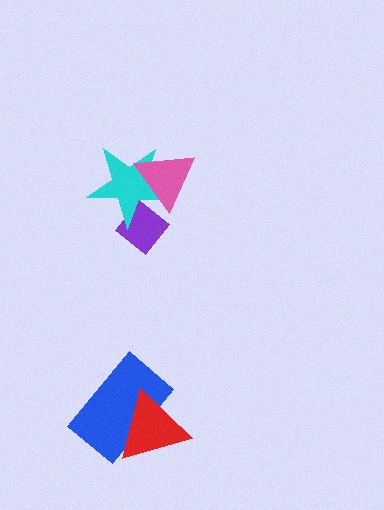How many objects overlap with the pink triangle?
2 objects overlap with the pink triangle.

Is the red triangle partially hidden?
No, no other shape covers it.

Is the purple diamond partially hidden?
Yes, it is partially covered by another shape.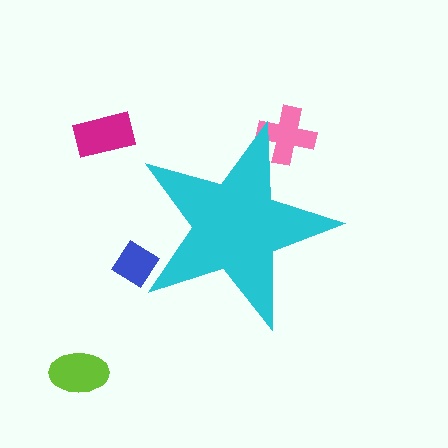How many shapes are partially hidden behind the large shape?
2 shapes are partially hidden.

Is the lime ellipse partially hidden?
No, the lime ellipse is fully visible.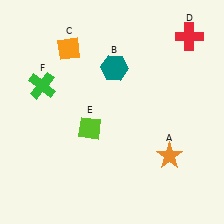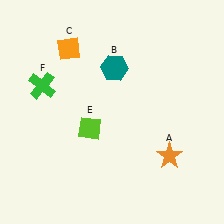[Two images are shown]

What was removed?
The red cross (D) was removed in Image 2.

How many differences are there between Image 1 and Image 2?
There is 1 difference between the two images.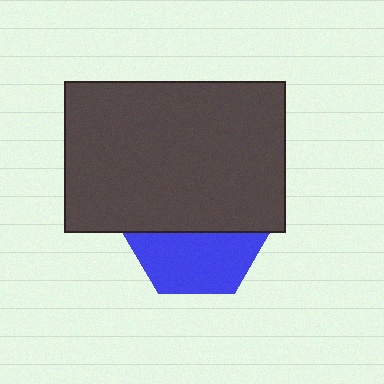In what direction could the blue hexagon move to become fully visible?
The blue hexagon could move down. That would shift it out from behind the dark gray rectangle entirely.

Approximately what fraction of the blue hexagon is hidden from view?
Roughly 56% of the blue hexagon is hidden behind the dark gray rectangle.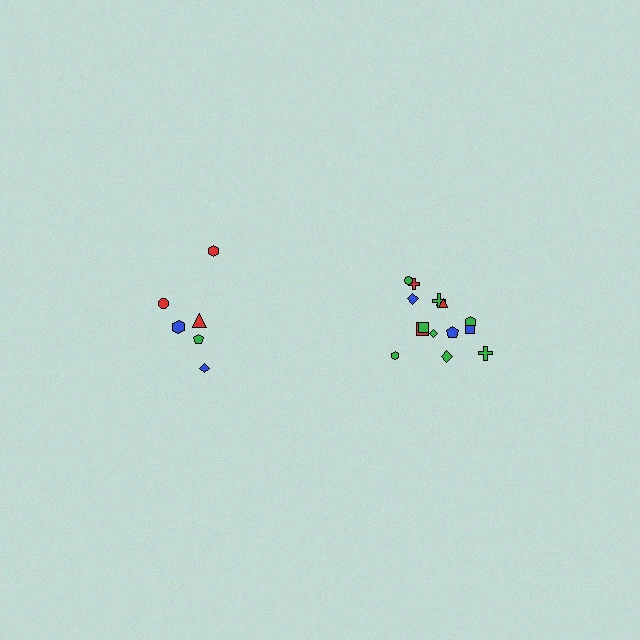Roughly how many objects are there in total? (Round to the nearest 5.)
Roughly 20 objects in total.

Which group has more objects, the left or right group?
The right group.